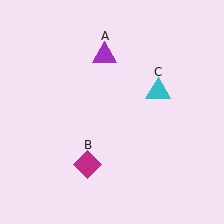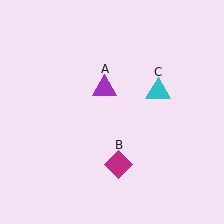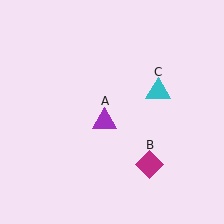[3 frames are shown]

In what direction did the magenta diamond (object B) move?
The magenta diamond (object B) moved right.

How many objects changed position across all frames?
2 objects changed position: purple triangle (object A), magenta diamond (object B).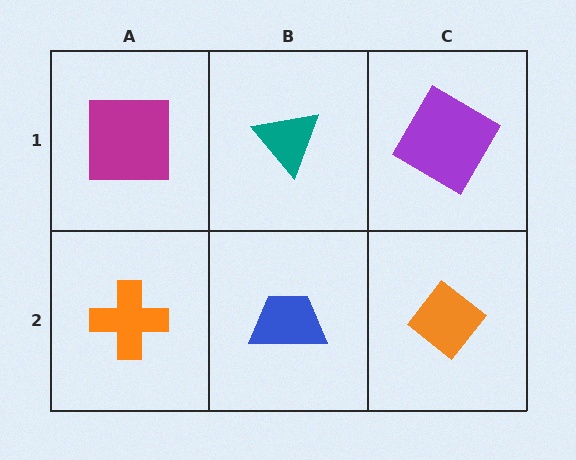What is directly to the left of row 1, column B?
A magenta square.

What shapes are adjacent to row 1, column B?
A blue trapezoid (row 2, column B), a magenta square (row 1, column A), a purple diamond (row 1, column C).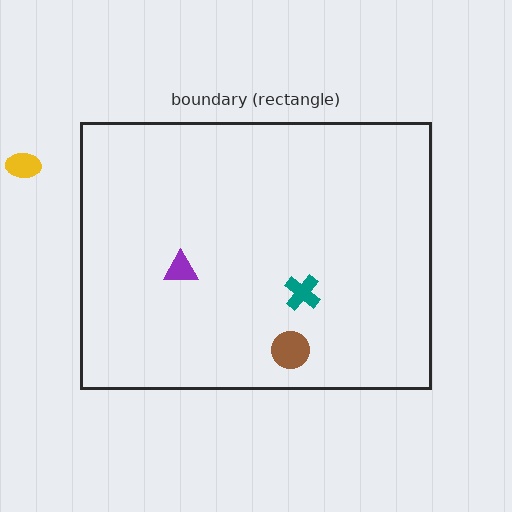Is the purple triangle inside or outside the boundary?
Inside.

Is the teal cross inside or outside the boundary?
Inside.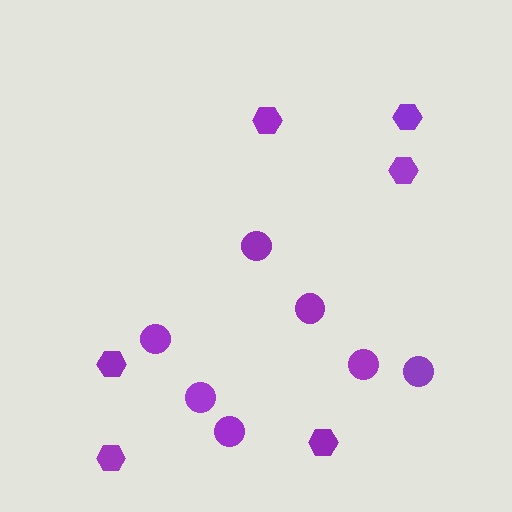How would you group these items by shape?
There are 2 groups: one group of circles (7) and one group of hexagons (6).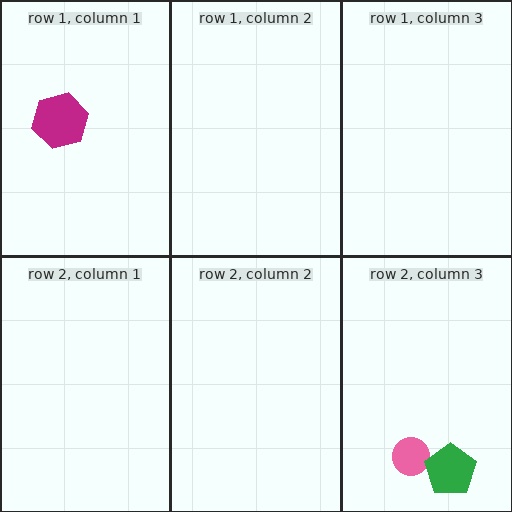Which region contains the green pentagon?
The row 2, column 3 region.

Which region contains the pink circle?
The row 2, column 3 region.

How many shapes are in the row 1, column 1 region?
1.